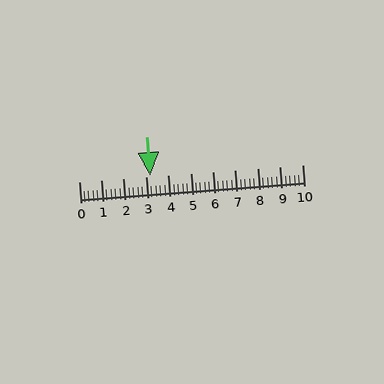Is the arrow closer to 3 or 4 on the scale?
The arrow is closer to 3.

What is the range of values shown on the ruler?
The ruler shows values from 0 to 10.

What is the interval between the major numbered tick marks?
The major tick marks are spaced 1 units apart.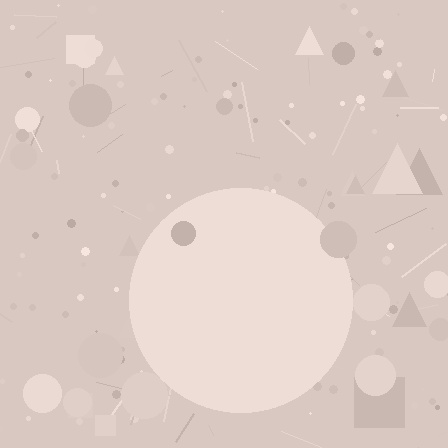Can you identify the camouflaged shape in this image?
The camouflaged shape is a circle.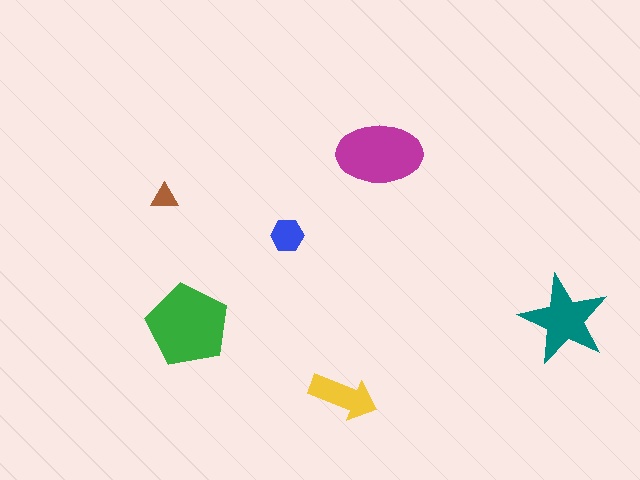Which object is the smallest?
The brown triangle.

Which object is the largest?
The green pentagon.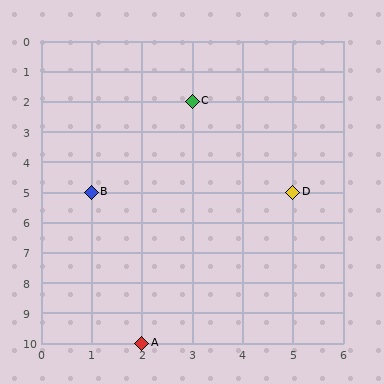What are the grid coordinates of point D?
Point D is at grid coordinates (5, 5).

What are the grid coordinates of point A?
Point A is at grid coordinates (2, 10).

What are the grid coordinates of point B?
Point B is at grid coordinates (1, 5).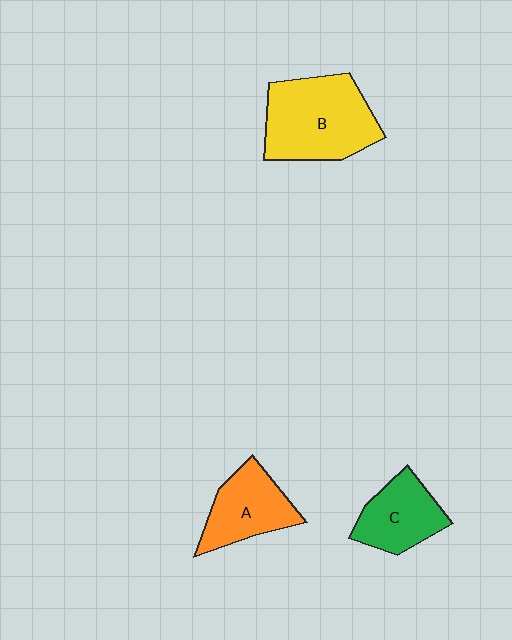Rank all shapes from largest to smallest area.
From largest to smallest: B (yellow), A (orange), C (green).